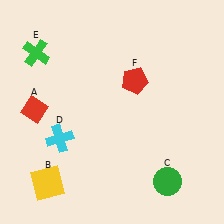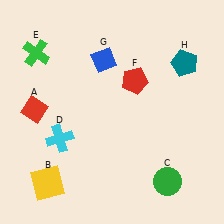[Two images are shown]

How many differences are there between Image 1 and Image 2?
There are 2 differences between the two images.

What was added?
A blue diamond (G), a teal pentagon (H) were added in Image 2.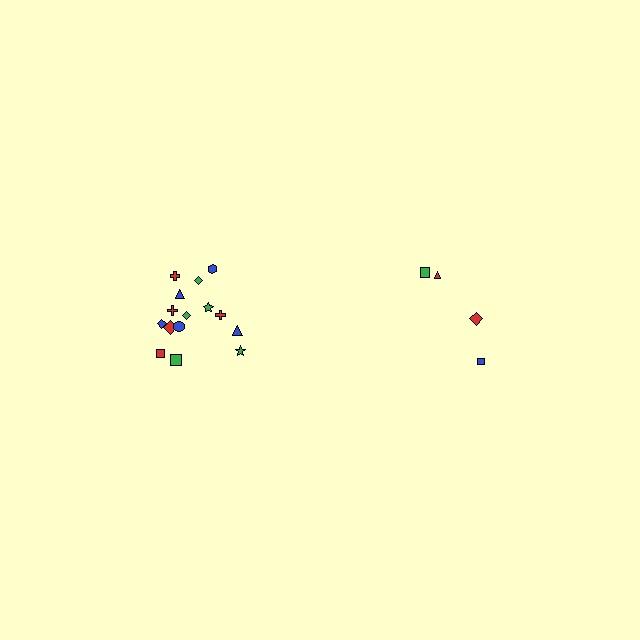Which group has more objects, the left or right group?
The left group.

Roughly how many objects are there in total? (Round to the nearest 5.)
Roughly 20 objects in total.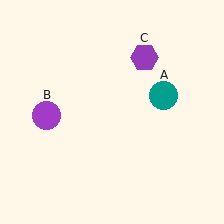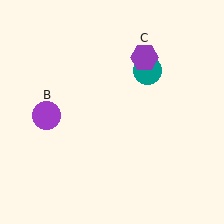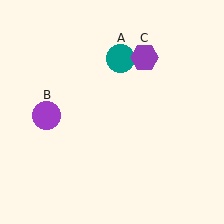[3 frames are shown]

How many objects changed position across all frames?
1 object changed position: teal circle (object A).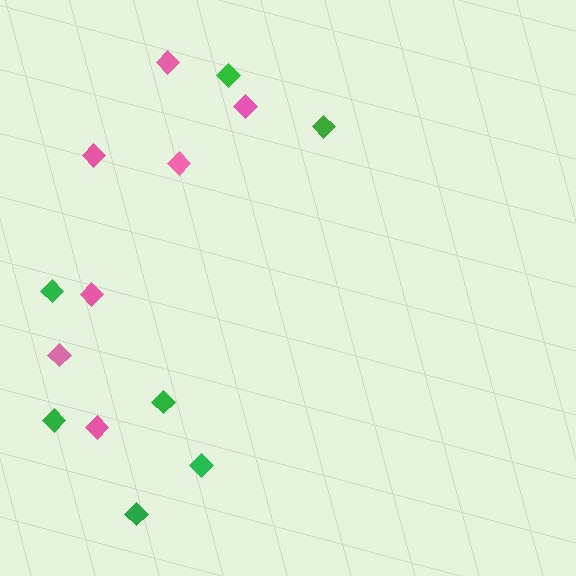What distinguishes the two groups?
There are 2 groups: one group of green diamonds (7) and one group of pink diamonds (7).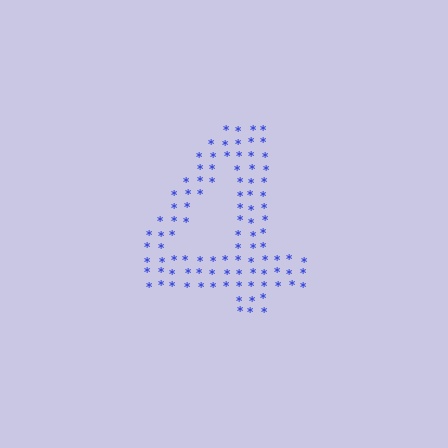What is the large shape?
The large shape is the digit 4.